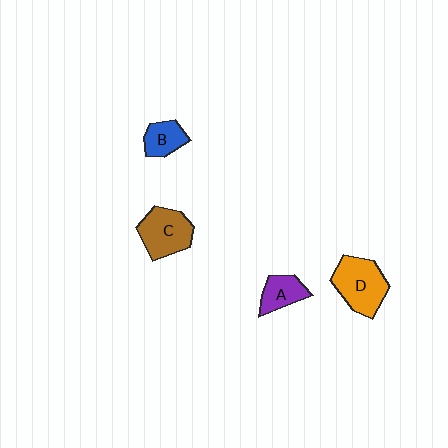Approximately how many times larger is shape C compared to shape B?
Approximately 1.8 times.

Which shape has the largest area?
Shape D (orange).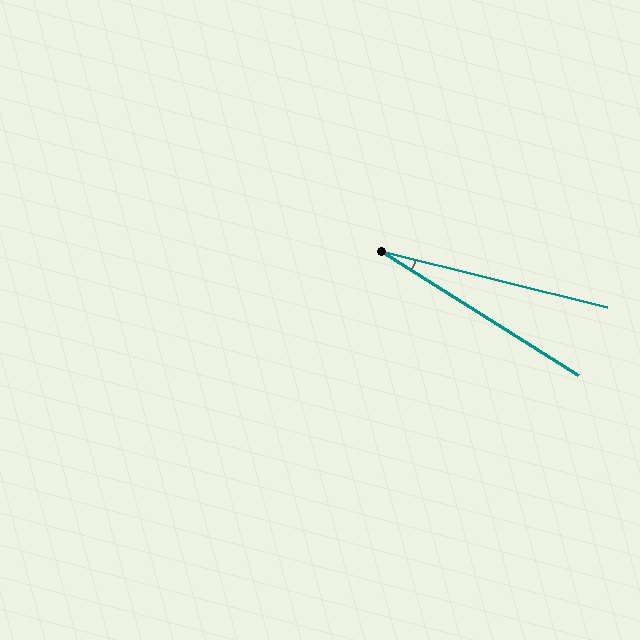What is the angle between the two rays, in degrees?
Approximately 18 degrees.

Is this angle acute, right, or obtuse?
It is acute.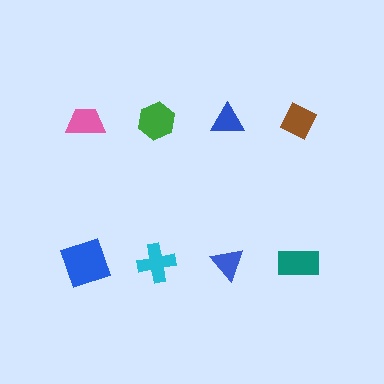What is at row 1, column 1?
A pink trapezoid.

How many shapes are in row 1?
4 shapes.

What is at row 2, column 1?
A blue square.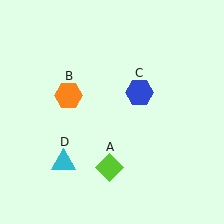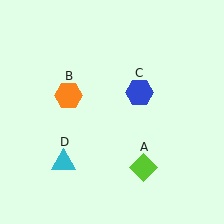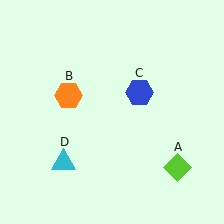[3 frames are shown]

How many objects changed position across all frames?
1 object changed position: lime diamond (object A).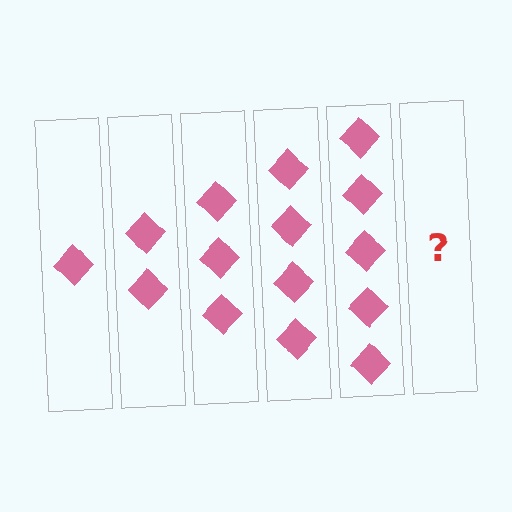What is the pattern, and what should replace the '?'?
The pattern is that each step adds one more diamond. The '?' should be 6 diamonds.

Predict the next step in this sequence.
The next step is 6 diamonds.